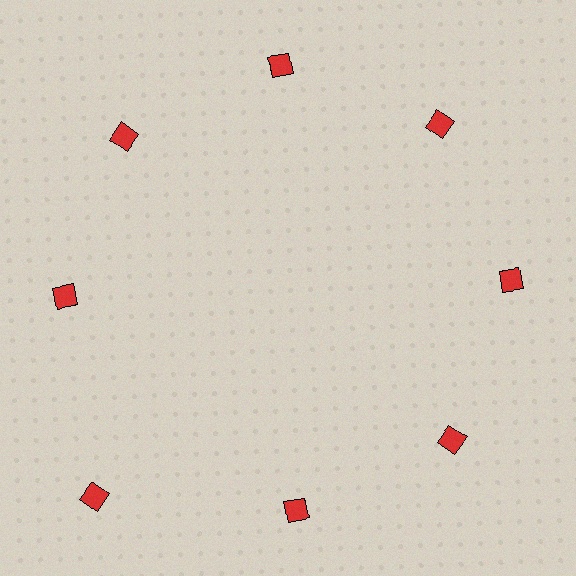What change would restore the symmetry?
The symmetry would be restored by moving it inward, back onto the ring so that all 8 diamonds sit at equal angles and equal distance from the center.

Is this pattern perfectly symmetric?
No. The 8 red diamonds are arranged in a ring, but one element near the 8 o'clock position is pushed outward from the center, breaking the 8-fold rotational symmetry.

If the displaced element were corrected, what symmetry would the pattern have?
It would have 8-fold rotational symmetry — the pattern would map onto itself every 45 degrees.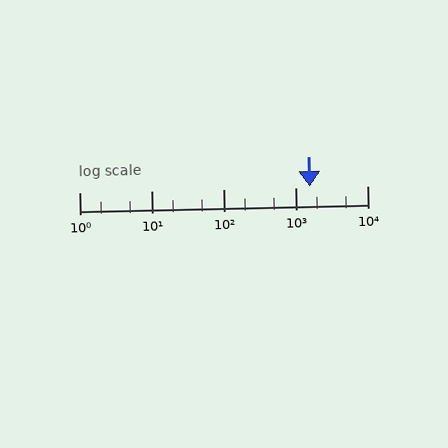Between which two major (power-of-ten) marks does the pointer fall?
The pointer is between 1000 and 10000.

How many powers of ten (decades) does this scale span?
The scale spans 4 decades, from 1 to 10000.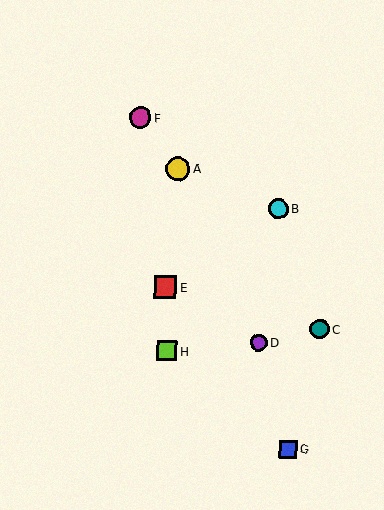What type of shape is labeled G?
Shape G is a blue square.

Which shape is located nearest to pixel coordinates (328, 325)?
The teal circle (labeled C) at (320, 329) is nearest to that location.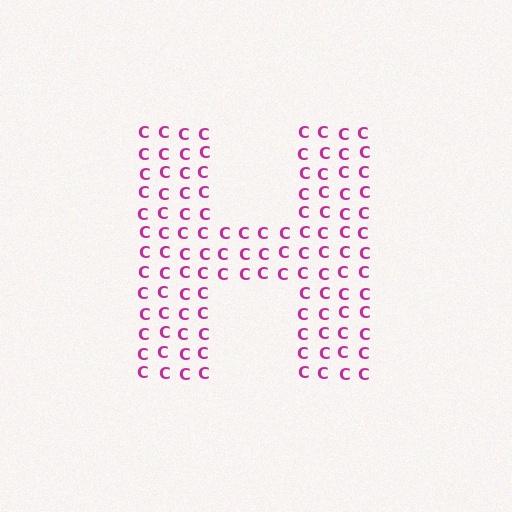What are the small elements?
The small elements are letter C's.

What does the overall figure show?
The overall figure shows the letter H.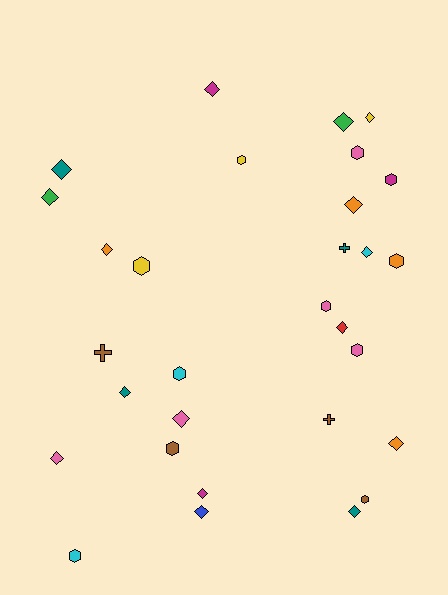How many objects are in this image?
There are 30 objects.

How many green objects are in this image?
There are 2 green objects.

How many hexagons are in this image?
There are 11 hexagons.